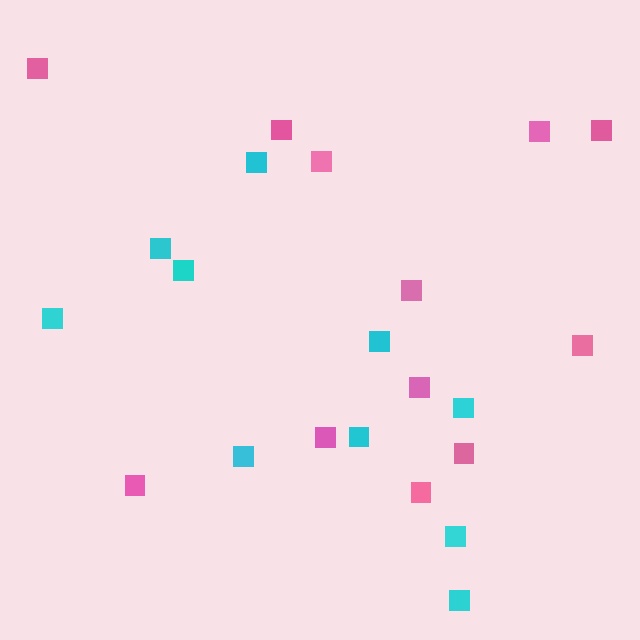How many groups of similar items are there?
There are 2 groups: one group of pink squares (12) and one group of cyan squares (10).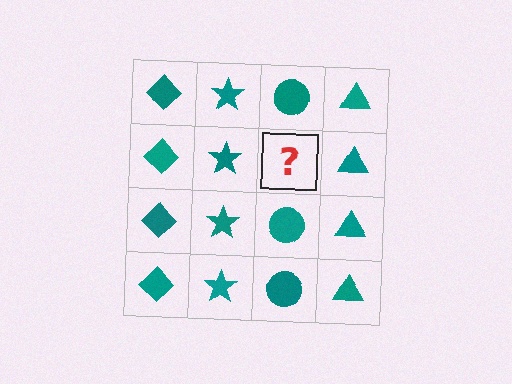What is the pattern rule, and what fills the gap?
The rule is that each column has a consistent shape. The gap should be filled with a teal circle.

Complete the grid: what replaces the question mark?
The question mark should be replaced with a teal circle.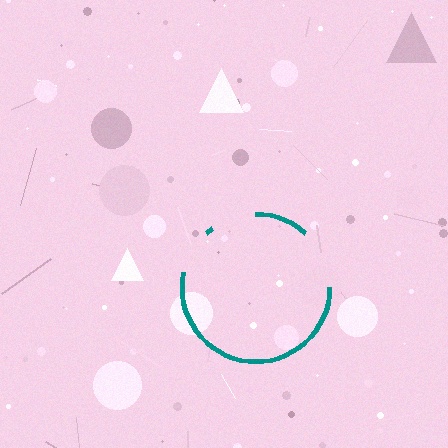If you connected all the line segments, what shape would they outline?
They would outline a circle.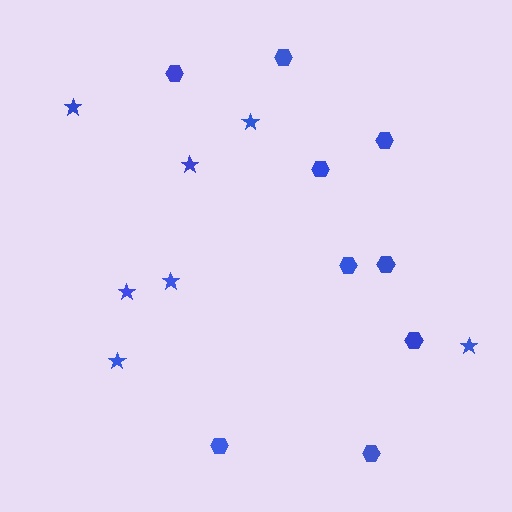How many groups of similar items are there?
There are 2 groups: one group of stars (7) and one group of hexagons (9).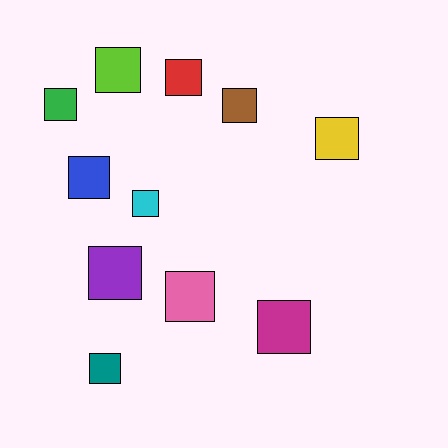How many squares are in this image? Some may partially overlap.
There are 11 squares.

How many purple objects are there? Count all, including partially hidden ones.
There is 1 purple object.